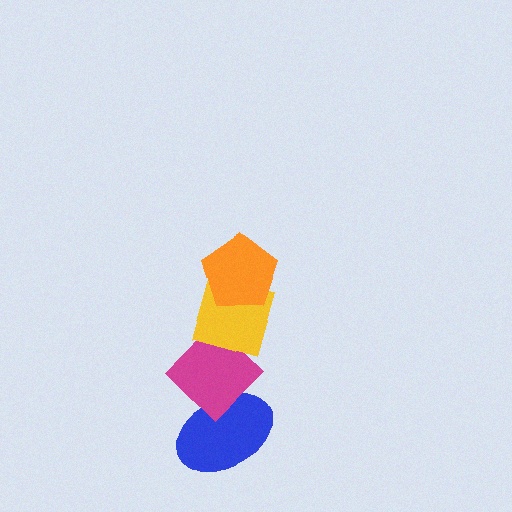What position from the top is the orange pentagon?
The orange pentagon is 1st from the top.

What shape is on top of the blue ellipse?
The magenta diamond is on top of the blue ellipse.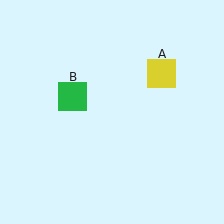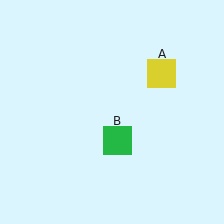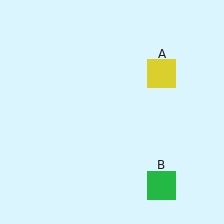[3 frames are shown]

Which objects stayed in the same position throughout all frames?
Yellow square (object A) remained stationary.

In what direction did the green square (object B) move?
The green square (object B) moved down and to the right.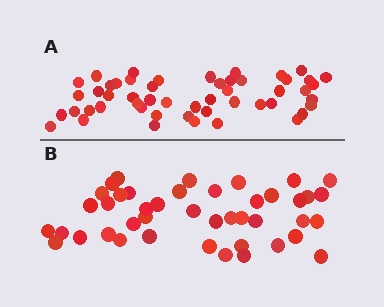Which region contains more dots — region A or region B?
Region A (the top region) has more dots.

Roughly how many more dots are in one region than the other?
Region A has roughly 8 or so more dots than region B.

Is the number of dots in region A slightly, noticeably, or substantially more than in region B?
Region A has only slightly more — the two regions are fairly close. The ratio is roughly 1.2 to 1.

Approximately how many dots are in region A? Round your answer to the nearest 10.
About 50 dots. (The exact count is 51, which rounds to 50.)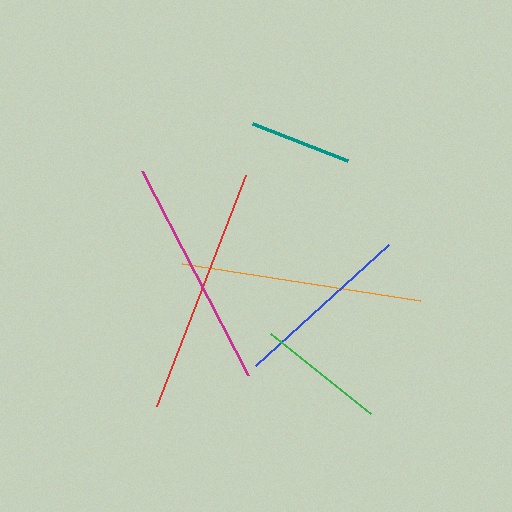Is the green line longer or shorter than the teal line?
The green line is longer than the teal line.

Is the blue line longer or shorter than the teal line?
The blue line is longer than the teal line.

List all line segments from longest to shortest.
From longest to shortest: red, orange, magenta, blue, green, teal.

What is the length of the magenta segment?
The magenta segment is approximately 230 pixels long.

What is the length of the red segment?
The red segment is approximately 247 pixels long.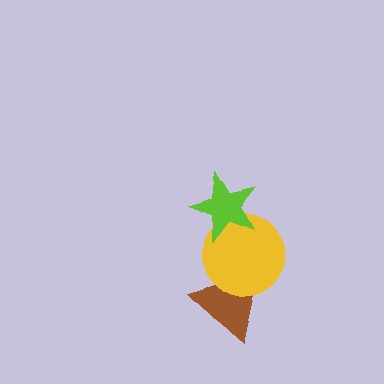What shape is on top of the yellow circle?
The lime star is on top of the yellow circle.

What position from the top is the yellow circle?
The yellow circle is 2nd from the top.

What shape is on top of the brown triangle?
The yellow circle is on top of the brown triangle.